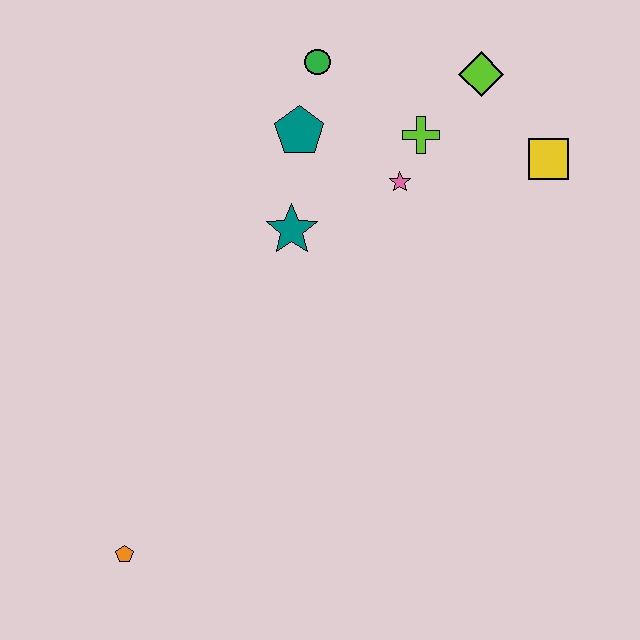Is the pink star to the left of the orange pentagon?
No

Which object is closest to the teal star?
The teal pentagon is closest to the teal star.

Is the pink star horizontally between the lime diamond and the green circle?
Yes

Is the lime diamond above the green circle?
No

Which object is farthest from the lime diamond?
The orange pentagon is farthest from the lime diamond.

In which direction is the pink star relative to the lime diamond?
The pink star is below the lime diamond.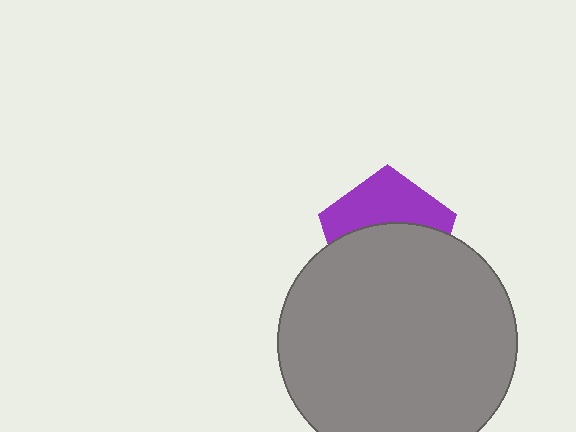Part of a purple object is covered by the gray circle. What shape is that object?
It is a pentagon.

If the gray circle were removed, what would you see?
You would see the complete purple pentagon.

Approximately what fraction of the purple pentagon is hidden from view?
Roughly 58% of the purple pentagon is hidden behind the gray circle.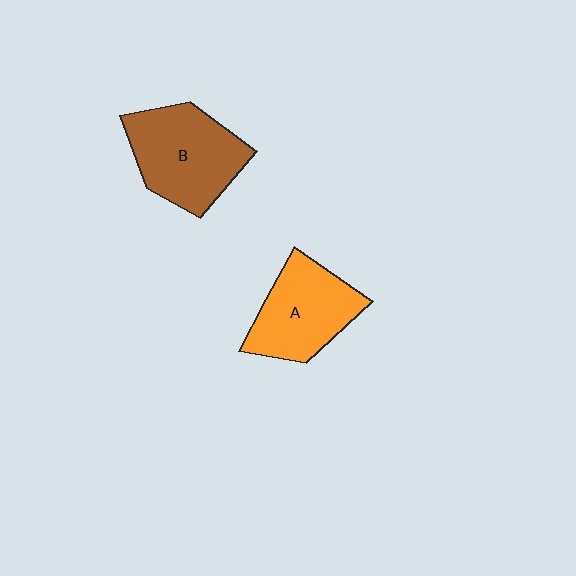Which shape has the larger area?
Shape B (brown).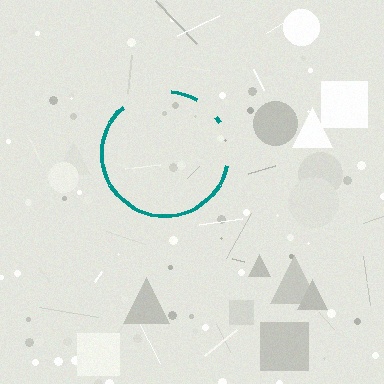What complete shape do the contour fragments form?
The contour fragments form a circle.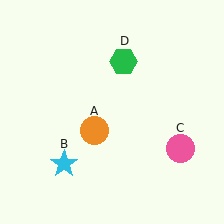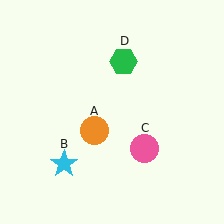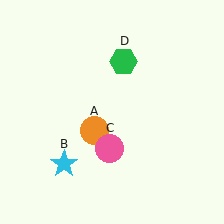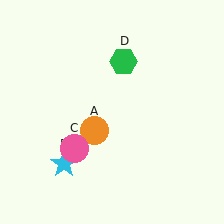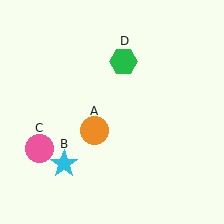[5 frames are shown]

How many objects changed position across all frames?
1 object changed position: pink circle (object C).